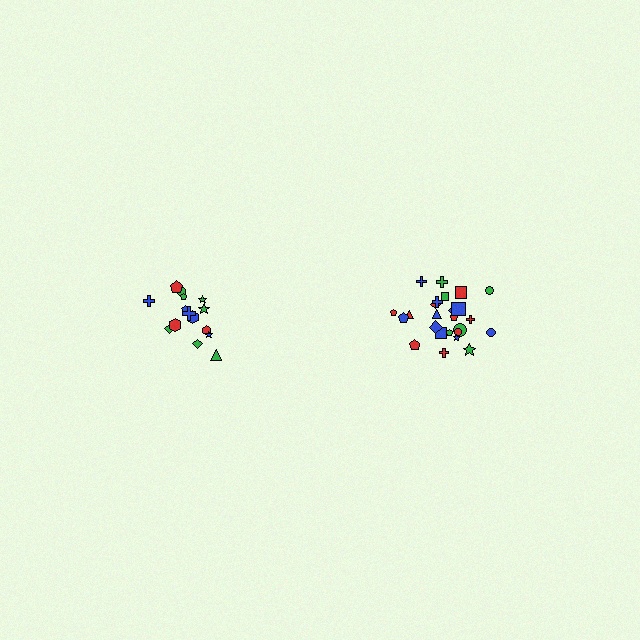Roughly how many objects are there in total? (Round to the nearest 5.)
Roughly 40 objects in total.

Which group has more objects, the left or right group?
The right group.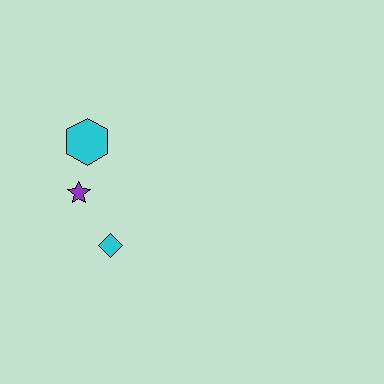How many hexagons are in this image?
There is 1 hexagon.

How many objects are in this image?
There are 3 objects.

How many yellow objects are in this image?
There are no yellow objects.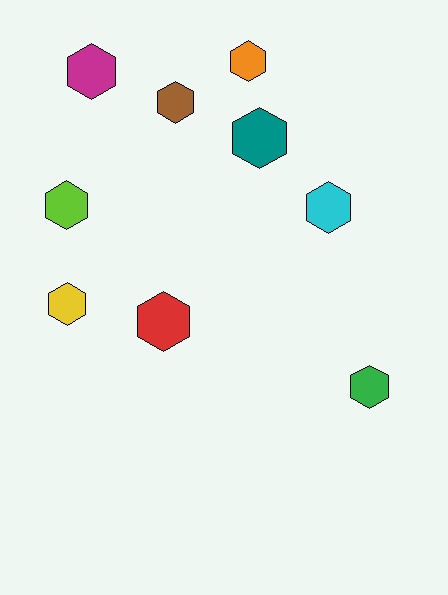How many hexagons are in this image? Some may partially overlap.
There are 9 hexagons.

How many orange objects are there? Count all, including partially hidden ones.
There is 1 orange object.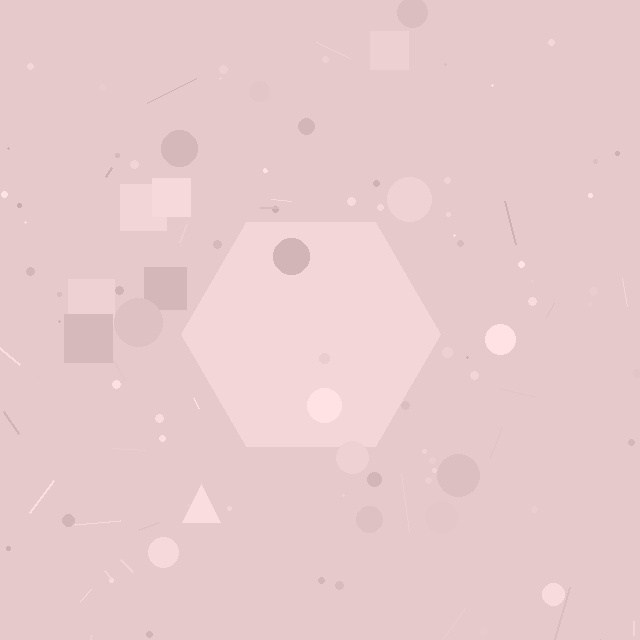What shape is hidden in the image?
A hexagon is hidden in the image.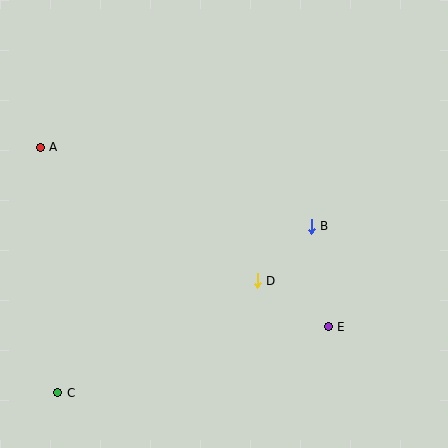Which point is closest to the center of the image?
Point D at (257, 281) is closest to the center.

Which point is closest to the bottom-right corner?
Point E is closest to the bottom-right corner.